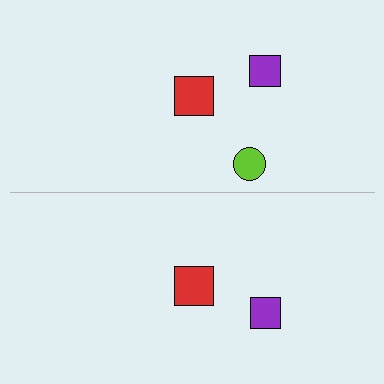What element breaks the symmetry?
A lime circle is missing from the bottom side.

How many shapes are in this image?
There are 5 shapes in this image.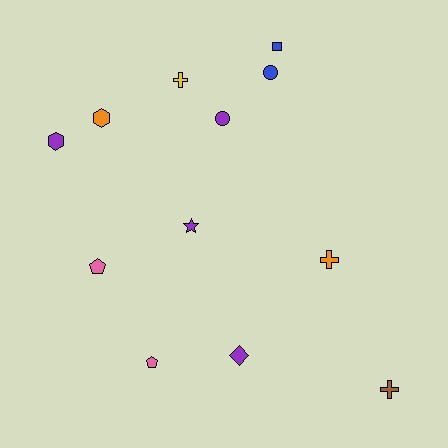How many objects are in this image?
There are 12 objects.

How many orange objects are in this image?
There are 2 orange objects.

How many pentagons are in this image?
There are 2 pentagons.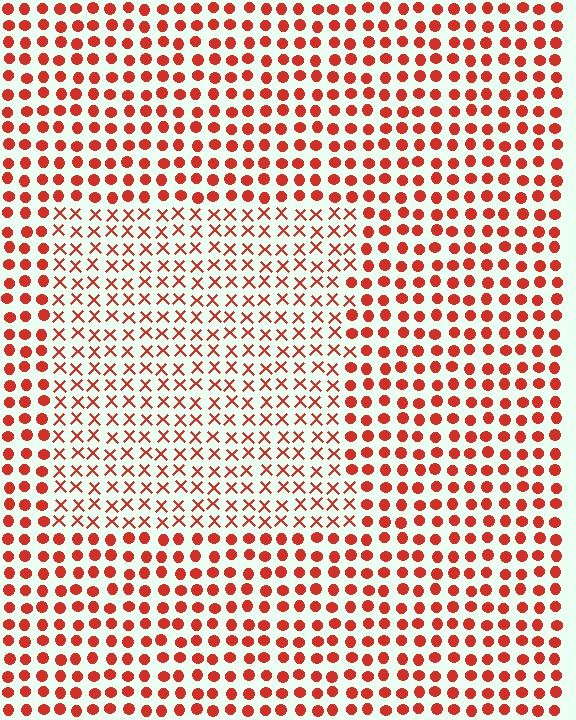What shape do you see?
I see a rectangle.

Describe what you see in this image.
The image is filled with small red elements arranged in a uniform grid. A rectangle-shaped region contains X marks, while the surrounding area contains circles. The boundary is defined purely by the change in element shape.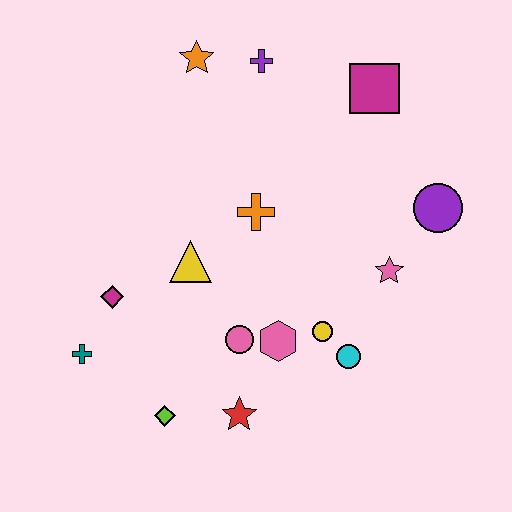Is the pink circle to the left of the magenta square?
Yes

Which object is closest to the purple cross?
The orange star is closest to the purple cross.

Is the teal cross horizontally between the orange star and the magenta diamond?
No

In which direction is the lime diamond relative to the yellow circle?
The lime diamond is to the left of the yellow circle.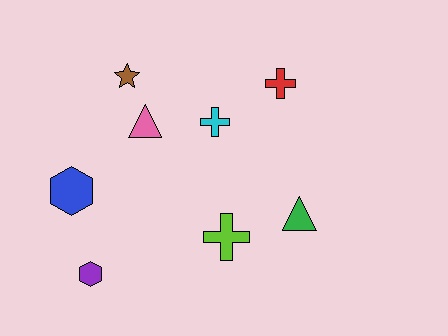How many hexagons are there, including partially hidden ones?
There are 2 hexagons.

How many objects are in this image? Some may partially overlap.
There are 8 objects.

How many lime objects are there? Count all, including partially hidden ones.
There is 1 lime object.